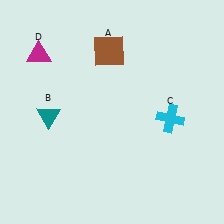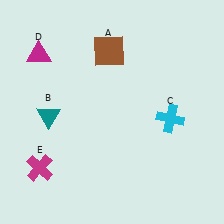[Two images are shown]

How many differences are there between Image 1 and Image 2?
There is 1 difference between the two images.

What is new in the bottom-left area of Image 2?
A magenta cross (E) was added in the bottom-left area of Image 2.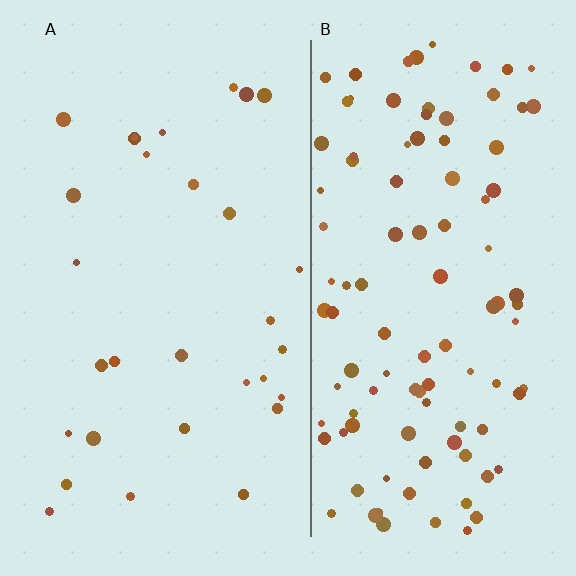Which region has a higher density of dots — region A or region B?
B (the right).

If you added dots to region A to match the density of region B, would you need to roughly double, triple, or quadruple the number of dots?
Approximately triple.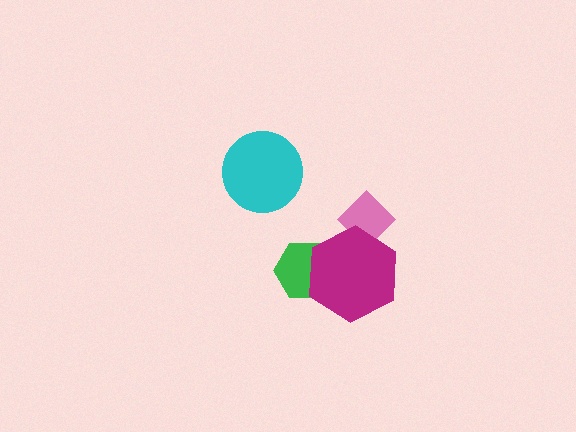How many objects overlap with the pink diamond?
1 object overlaps with the pink diamond.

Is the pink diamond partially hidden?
Yes, it is partially covered by another shape.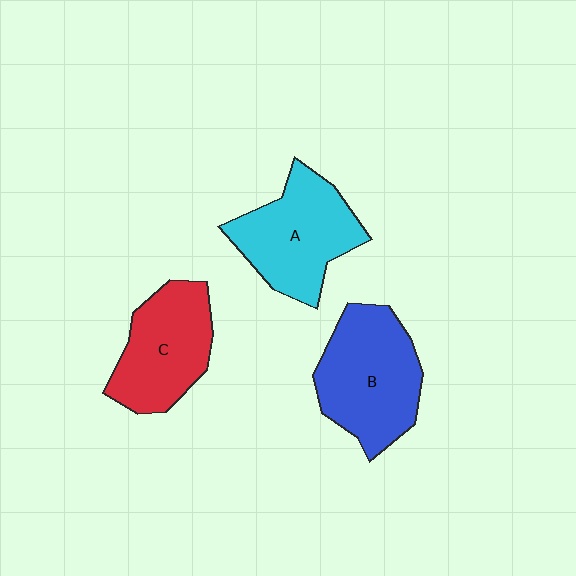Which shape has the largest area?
Shape B (blue).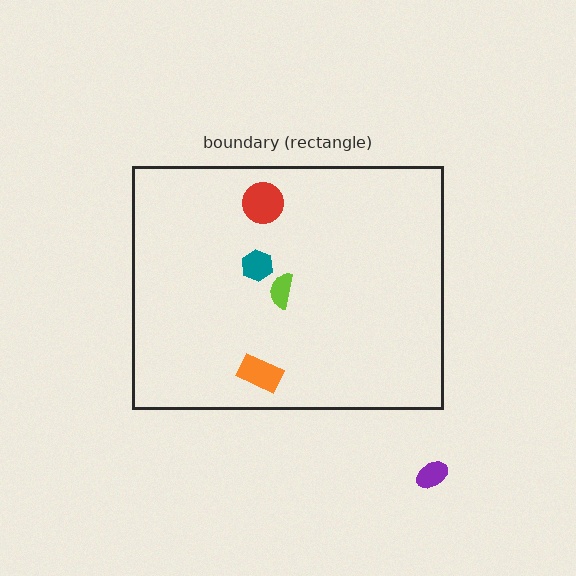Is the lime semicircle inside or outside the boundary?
Inside.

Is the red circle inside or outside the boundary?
Inside.